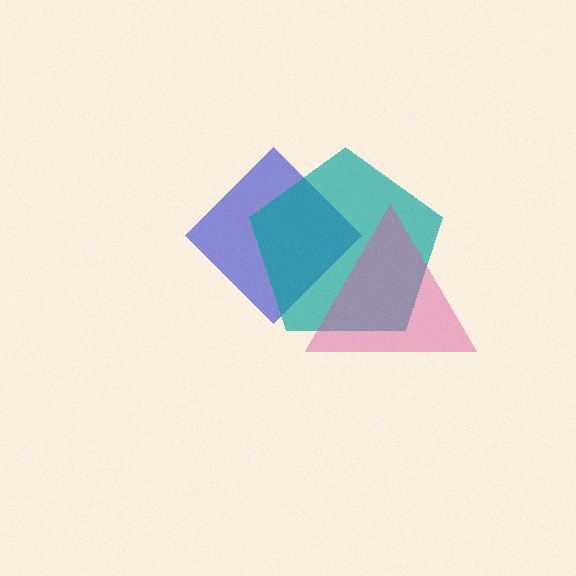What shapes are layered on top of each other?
The layered shapes are: a blue diamond, a teal pentagon, a pink triangle.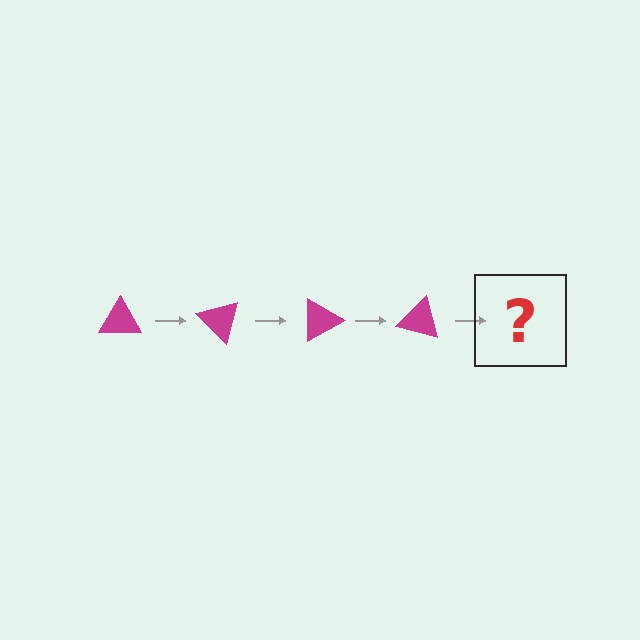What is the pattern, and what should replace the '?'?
The pattern is that the triangle rotates 45 degrees each step. The '?' should be a magenta triangle rotated 180 degrees.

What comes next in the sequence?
The next element should be a magenta triangle rotated 180 degrees.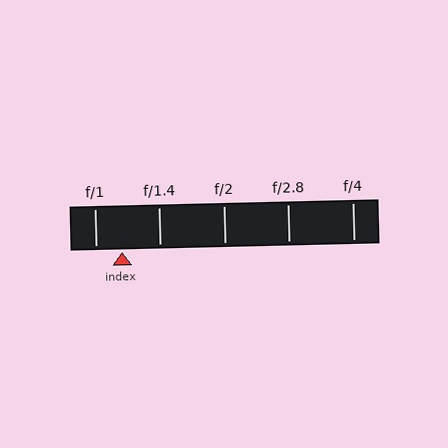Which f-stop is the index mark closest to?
The index mark is closest to f/1.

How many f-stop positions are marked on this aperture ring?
There are 5 f-stop positions marked.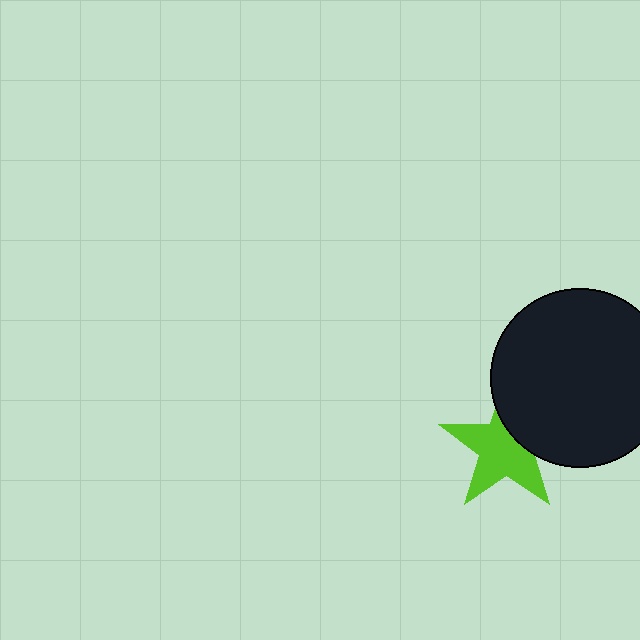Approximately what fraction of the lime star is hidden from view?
Roughly 33% of the lime star is hidden behind the black circle.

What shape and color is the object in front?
The object in front is a black circle.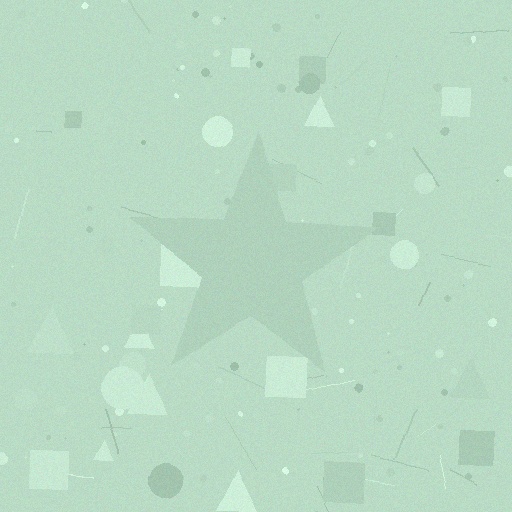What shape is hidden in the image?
A star is hidden in the image.